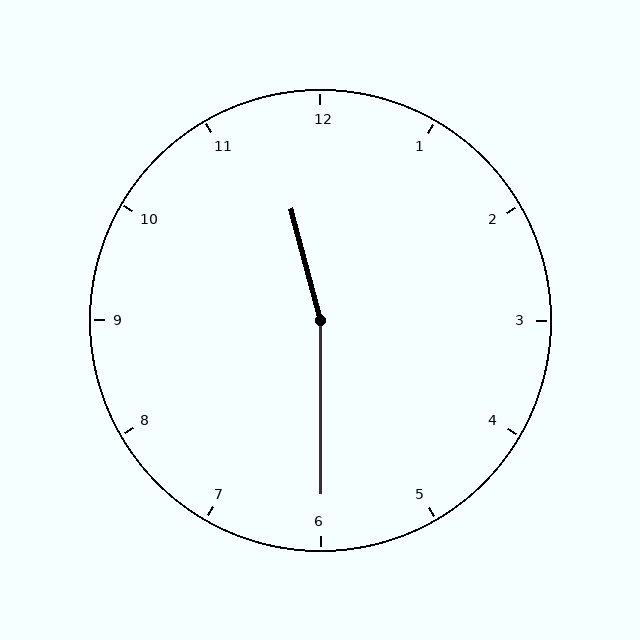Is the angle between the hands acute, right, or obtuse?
It is obtuse.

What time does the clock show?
11:30.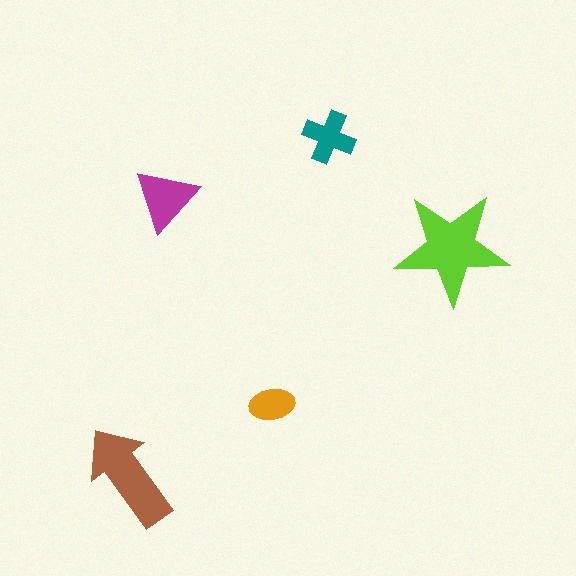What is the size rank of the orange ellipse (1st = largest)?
5th.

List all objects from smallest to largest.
The orange ellipse, the teal cross, the magenta triangle, the brown arrow, the lime star.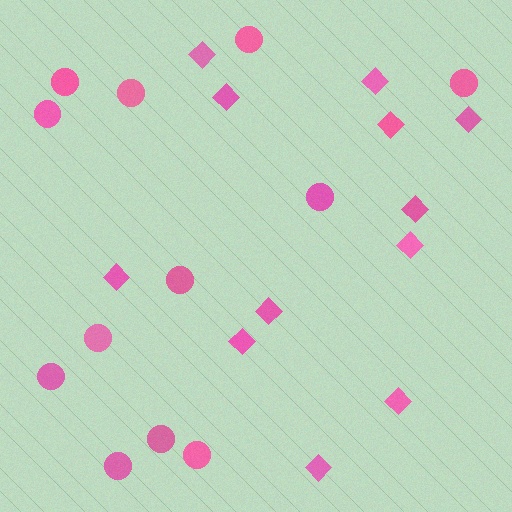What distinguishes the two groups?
There are 2 groups: one group of diamonds (12) and one group of circles (12).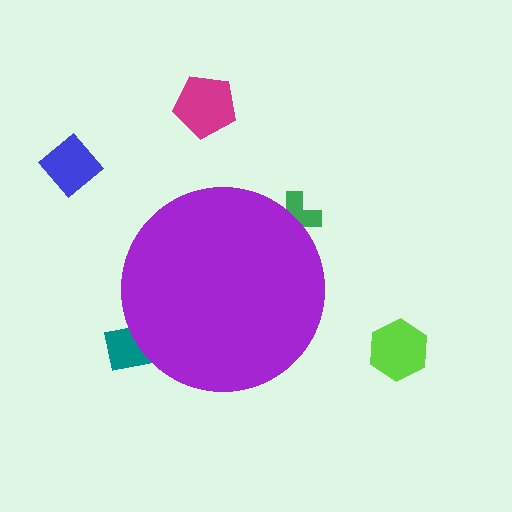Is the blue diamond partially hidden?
No, the blue diamond is fully visible.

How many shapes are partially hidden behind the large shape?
2 shapes are partially hidden.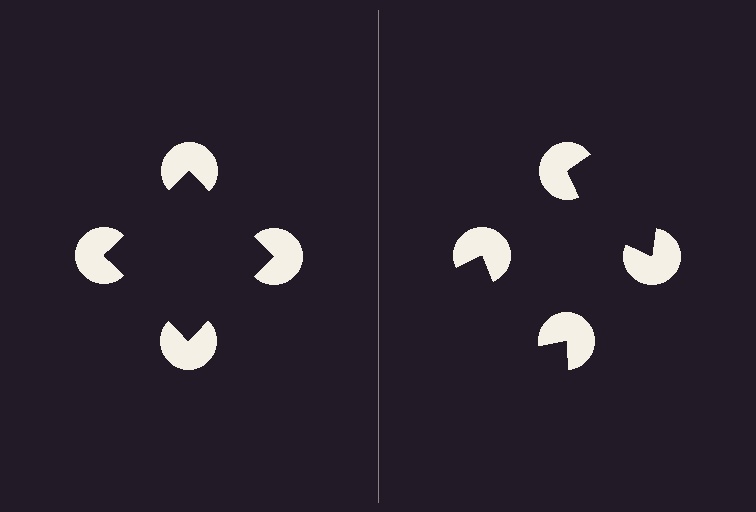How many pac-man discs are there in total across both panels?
8 — 4 on each side.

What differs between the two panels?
The pac-man discs are positioned identically on both sides; only the wedge orientations differ. On the left they align to a square; on the right they are misaligned.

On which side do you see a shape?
An illusory square appears on the left side. On the right side the wedge cuts are rotated, so no coherent shape forms.